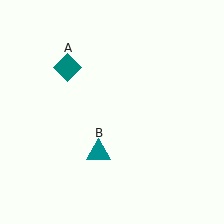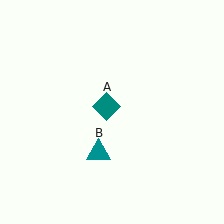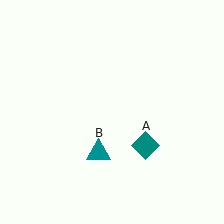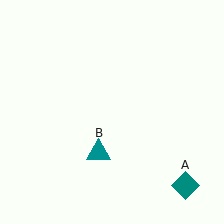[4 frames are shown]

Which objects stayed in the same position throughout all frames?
Teal triangle (object B) remained stationary.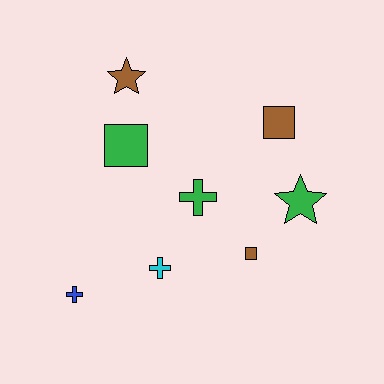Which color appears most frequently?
Green, with 3 objects.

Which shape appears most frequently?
Cross, with 3 objects.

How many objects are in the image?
There are 8 objects.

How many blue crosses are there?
There is 1 blue cross.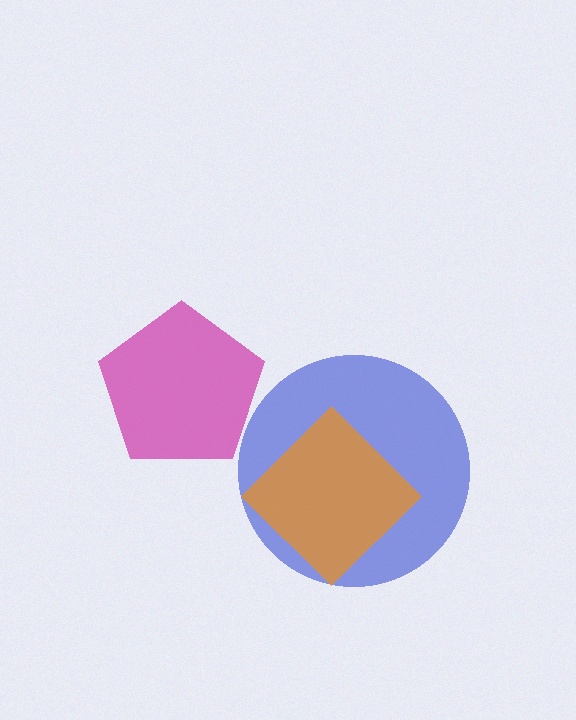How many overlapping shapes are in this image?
There are 3 overlapping shapes in the image.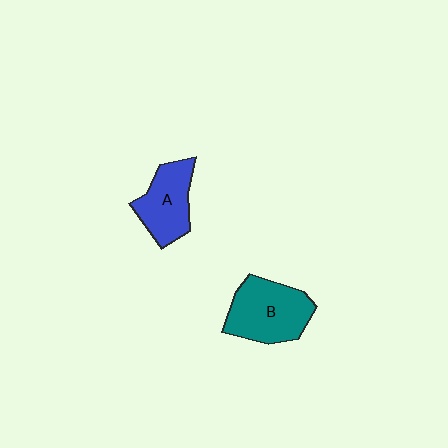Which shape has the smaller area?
Shape A (blue).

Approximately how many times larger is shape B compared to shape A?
Approximately 1.3 times.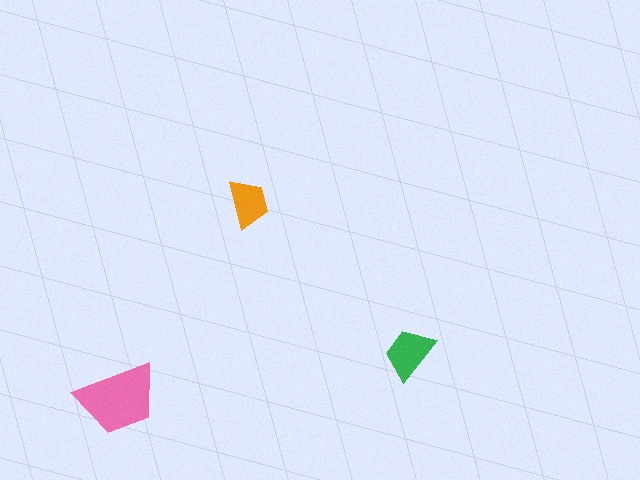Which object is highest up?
The orange trapezoid is topmost.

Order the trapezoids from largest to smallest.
the pink one, the green one, the orange one.